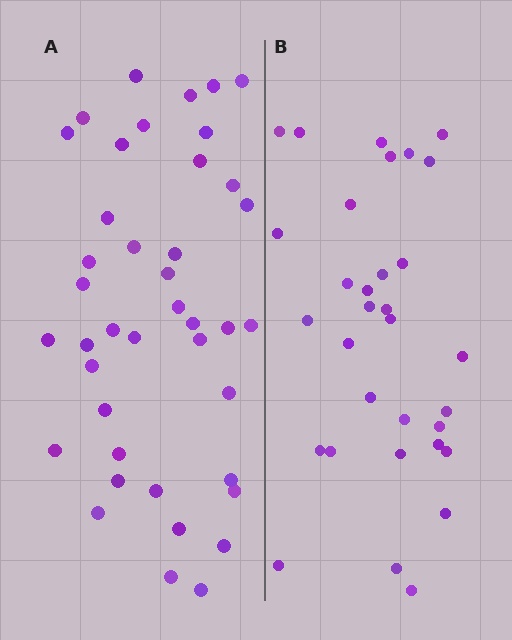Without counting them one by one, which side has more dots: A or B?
Region A (the left region) has more dots.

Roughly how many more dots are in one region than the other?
Region A has roughly 8 or so more dots than region B.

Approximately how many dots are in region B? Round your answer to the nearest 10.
About 30 dots. (The exact count is 32, which rounds to 30.)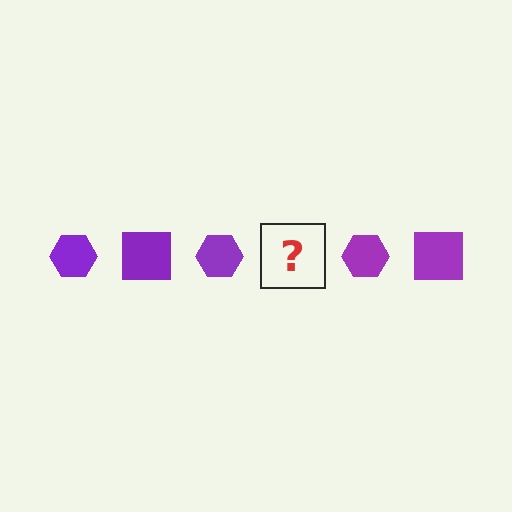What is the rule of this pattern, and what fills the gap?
The rule is that the pattern cycles through hexagon, square shapes in purple. The gap should be filled with a purple square.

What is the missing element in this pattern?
The missing element is a purple square.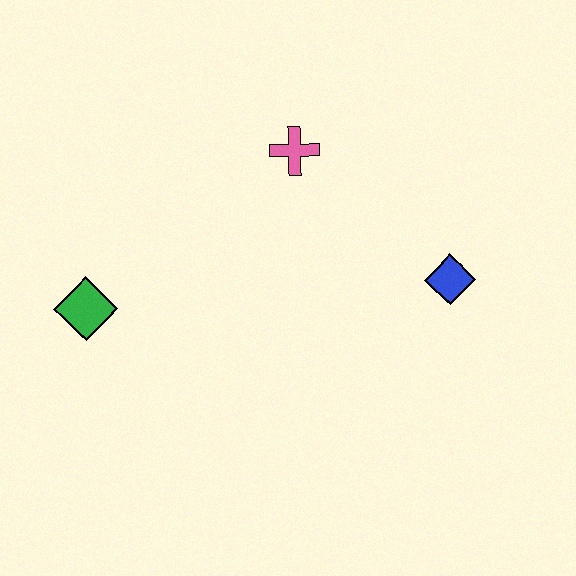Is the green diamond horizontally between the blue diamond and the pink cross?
No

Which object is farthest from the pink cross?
The green diamond is farthest from the pink cross.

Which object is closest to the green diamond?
The pink cross is closest to the green diamond.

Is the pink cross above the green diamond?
Yes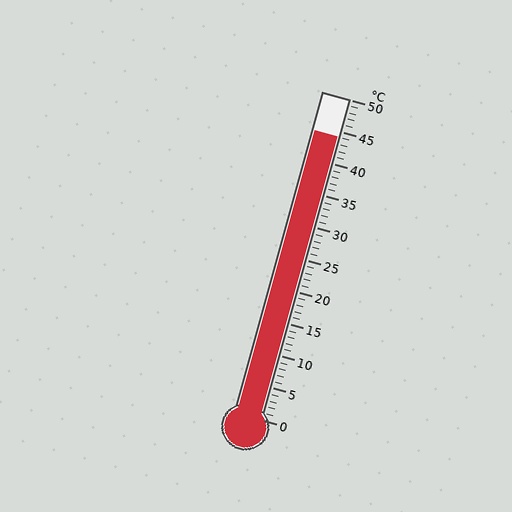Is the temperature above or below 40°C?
The temperature is above 40°C.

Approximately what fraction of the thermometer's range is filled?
The thermometer is filled to approximately 90% of its range.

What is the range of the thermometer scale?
The thermometer scale ranges from 0°C to 50°C.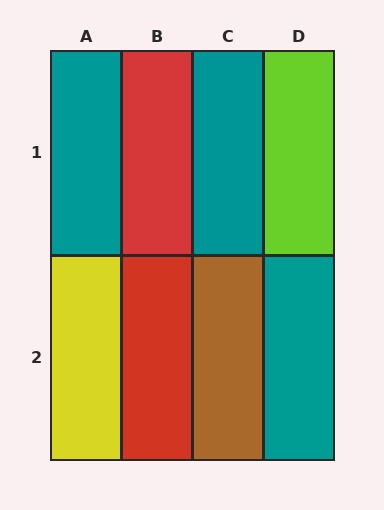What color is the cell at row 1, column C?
Teal.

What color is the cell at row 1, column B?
Red.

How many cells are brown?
1 cell is brown.